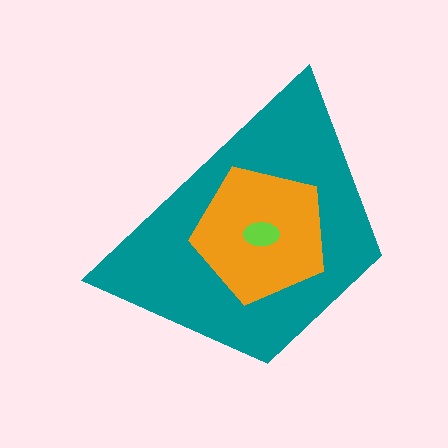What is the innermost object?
The lime ellipse.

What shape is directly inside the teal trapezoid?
The orange pentagon.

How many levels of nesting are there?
3.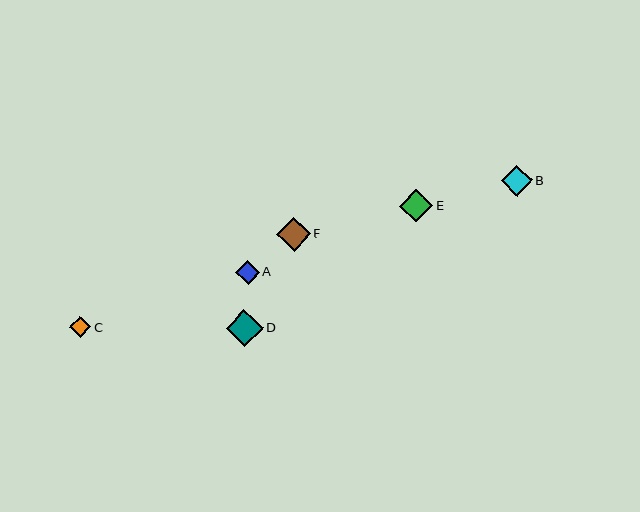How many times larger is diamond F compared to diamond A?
Diamond F is approximately 1.4 times the size of diamond A.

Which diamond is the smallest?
Diamond C is the smallest with a size of approximately 21 pixels.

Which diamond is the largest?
Diamond D is the largest with a size of approximately 36 pixels.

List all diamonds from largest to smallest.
From largest to smallest: D, F, E, B, A, C.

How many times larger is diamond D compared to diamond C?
Diamond D is approximately 1.7 times the size of diamond C.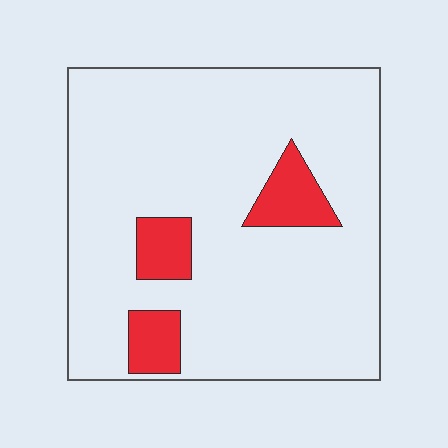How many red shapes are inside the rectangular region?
3.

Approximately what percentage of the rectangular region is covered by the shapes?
Approximately 10%.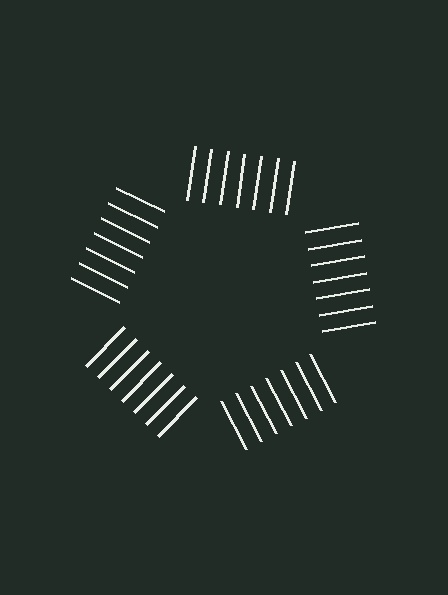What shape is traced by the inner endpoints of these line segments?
An illusory pentagon — the line segments terminate on its edges but no continuous stroke is drawn.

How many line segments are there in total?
35 — 7 along each of the 5 edges.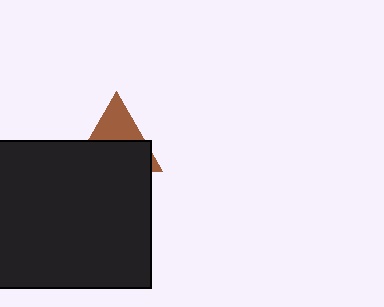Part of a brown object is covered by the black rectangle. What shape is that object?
It is a triangle.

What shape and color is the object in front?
The object in front is a black rectangle.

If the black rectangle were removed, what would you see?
You would see the complete brown triangle.